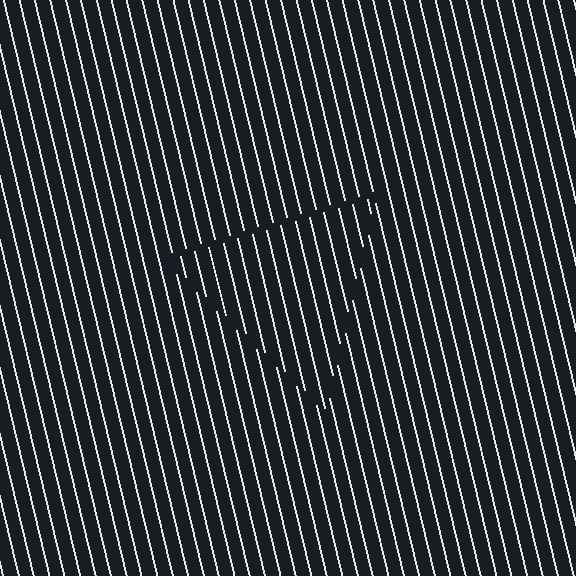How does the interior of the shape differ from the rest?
The interior of the shape contains the same grating, shifted by half a period — the contour is defined by the phase discontinuity where line-ends from the inner and outer gratings abut.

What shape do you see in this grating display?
An illusory triangle. The interior of the shape contains the same grating, shifted by half a period — the contour is defined by the phase discontinuity where line-ends from the inner and outer gratings abut.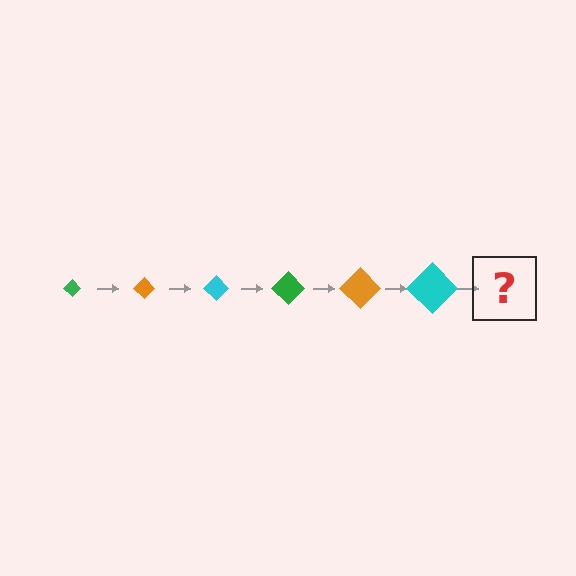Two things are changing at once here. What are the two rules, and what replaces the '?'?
The two rules are that the diamond grows larger each step and the color cycles through green, orange, and cyan. The '?' should be a green diamond, larger than the previous one.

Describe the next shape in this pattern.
It should be a green diamond, larger than the previous one.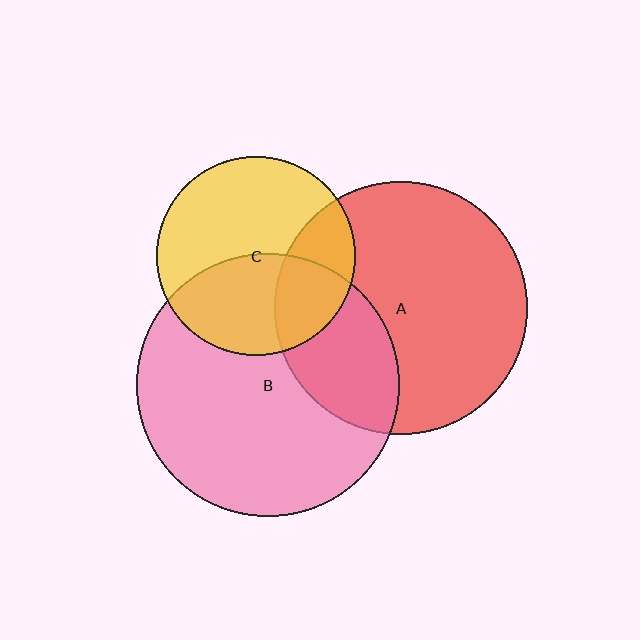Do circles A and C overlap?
Yes.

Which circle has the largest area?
Circle B (pink).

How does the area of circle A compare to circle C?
Approximately 1.6 times.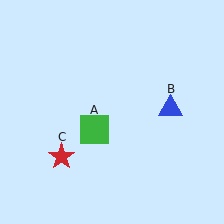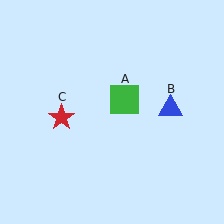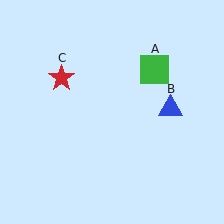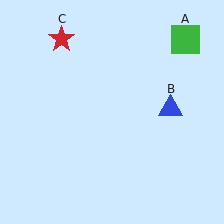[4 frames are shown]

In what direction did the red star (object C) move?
The red star (object C) moved up.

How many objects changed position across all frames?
2 objects changed position: green square (object A), red star (object C).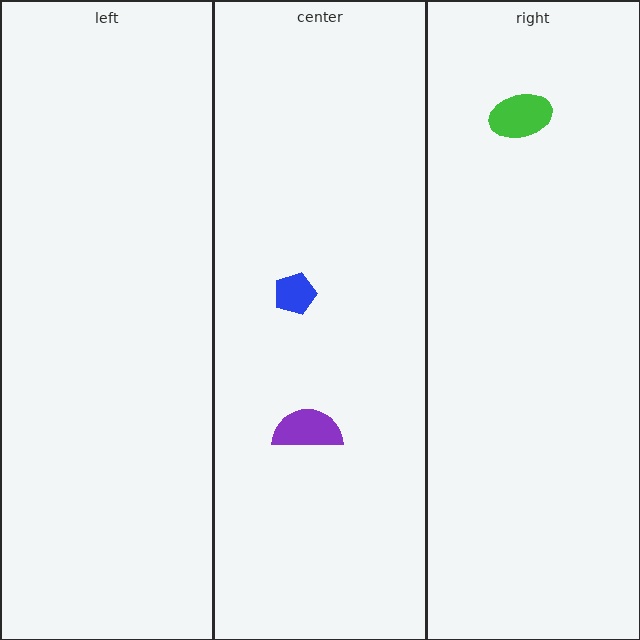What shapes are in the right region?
The green ellipse.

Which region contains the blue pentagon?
The center region.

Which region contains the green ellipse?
The right region.